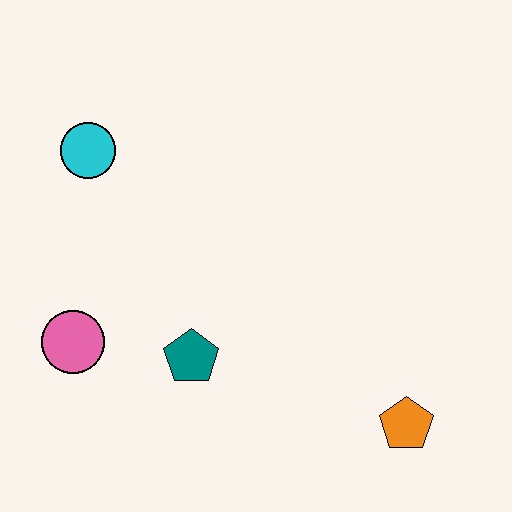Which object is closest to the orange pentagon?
The teal pentagon is closest to the orange pentagon.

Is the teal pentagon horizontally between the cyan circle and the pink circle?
No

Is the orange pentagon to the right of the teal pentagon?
Yes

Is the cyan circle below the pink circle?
No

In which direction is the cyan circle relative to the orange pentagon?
The cyan circle is to the left of the orange pentagon.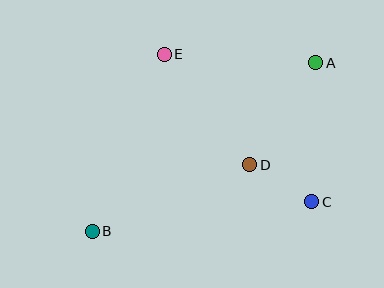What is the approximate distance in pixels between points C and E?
The distance between C and E is approximately 208 pixels.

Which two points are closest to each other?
Points C and D are closest to each other.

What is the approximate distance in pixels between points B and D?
The distance between B and D is approximately 171 pixels.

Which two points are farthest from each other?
Points A and B are farthest from each other.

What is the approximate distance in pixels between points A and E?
The distance between A and E is approximately 151 pixels.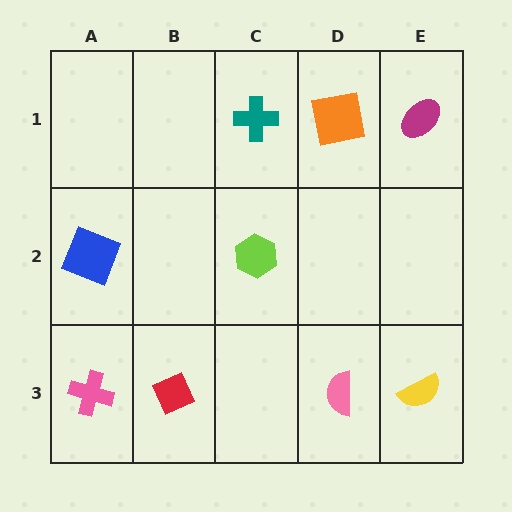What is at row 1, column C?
A teal cross.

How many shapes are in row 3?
4 shapes.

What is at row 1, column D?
An orange square.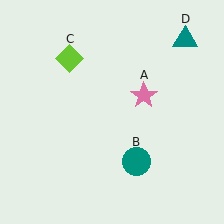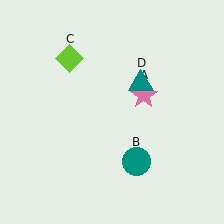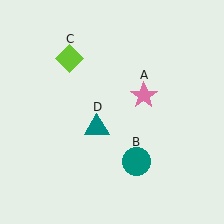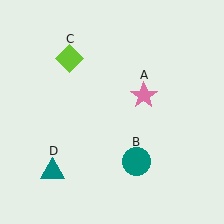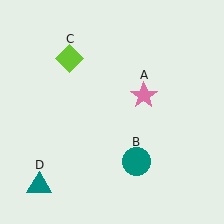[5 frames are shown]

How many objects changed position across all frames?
1 object changed position: teal triangle (object D).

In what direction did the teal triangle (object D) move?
The teal triangle (object D) moved down and to the left.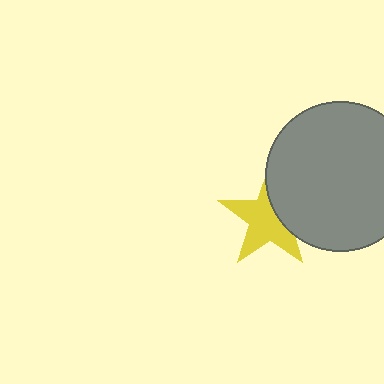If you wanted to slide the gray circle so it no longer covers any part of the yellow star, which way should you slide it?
Slide it right — that is the most direct way to separate the two shapes.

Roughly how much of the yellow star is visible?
Most of it is visible (roughly 65%).